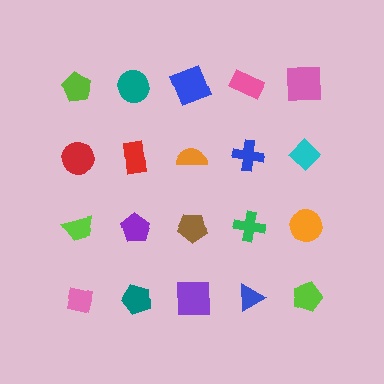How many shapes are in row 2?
5 shapes.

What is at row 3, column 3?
A brown pentagon.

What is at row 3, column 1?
A lime trapezoid.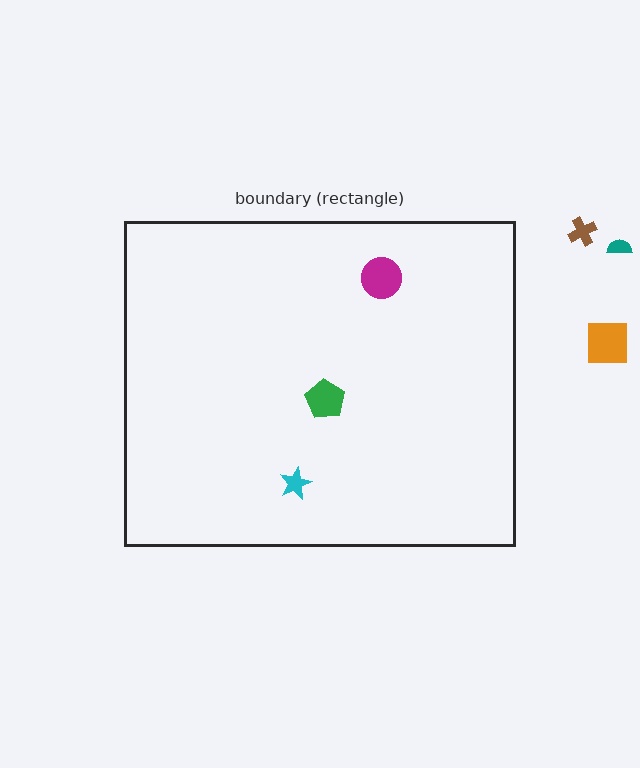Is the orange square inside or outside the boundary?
Outside.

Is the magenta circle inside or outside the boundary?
Inside.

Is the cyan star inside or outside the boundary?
Inside.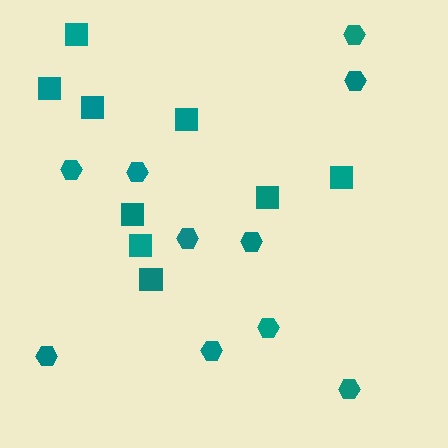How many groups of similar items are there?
There are 2 groups: one group of hexagons (10) and one group of squares (9).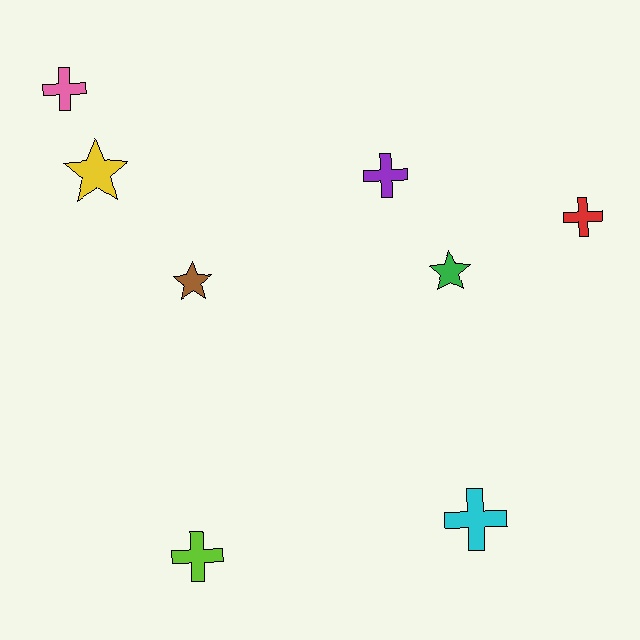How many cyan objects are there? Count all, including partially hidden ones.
There is 1 cyan object.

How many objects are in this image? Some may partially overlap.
There are 8 objects.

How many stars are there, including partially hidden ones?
There are 3 stars.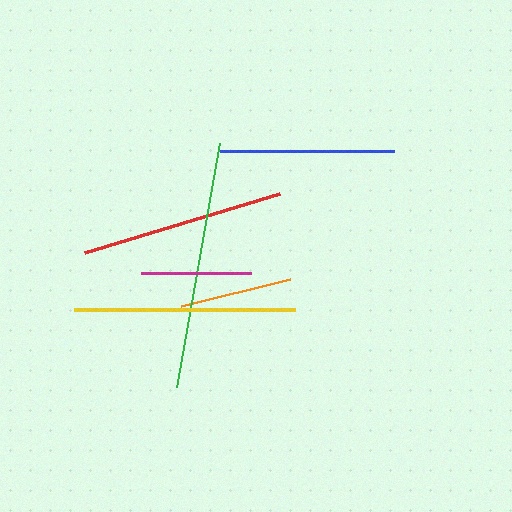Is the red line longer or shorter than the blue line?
The red line is longer than the blue line.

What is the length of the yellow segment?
The yellow segment is approximately 221 pixels long.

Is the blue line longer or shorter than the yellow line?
The yellow line is longer than the blue line.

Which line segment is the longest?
The green line is the longest at approximately 248 pixels.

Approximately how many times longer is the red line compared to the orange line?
The red line is approximately 1.8 times the length of the orange line.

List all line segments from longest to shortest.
From longest to shortest: green, yellow, red, blue, orange, magenta.